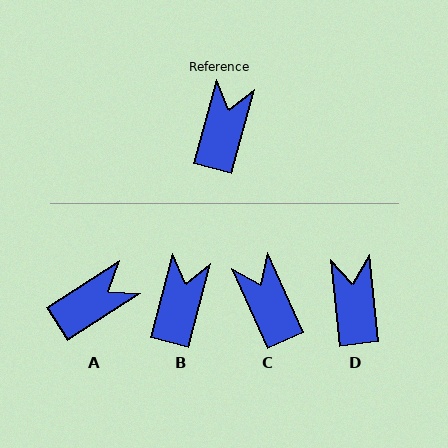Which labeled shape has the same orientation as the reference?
B.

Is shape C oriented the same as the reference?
No, it is off by about 39 degrees.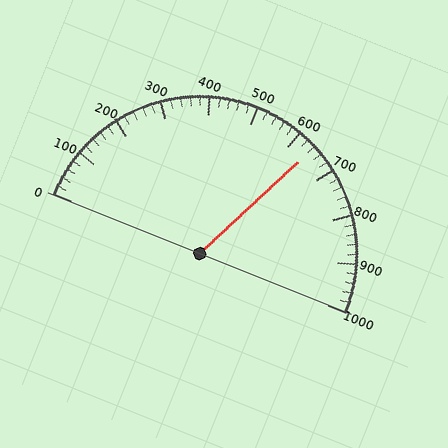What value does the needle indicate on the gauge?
The needle indicates approximately 640.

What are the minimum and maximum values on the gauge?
The gauge ranges from 0 to 1000.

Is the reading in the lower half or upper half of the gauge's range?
The reading is in the upper half of the range (0 to 1000).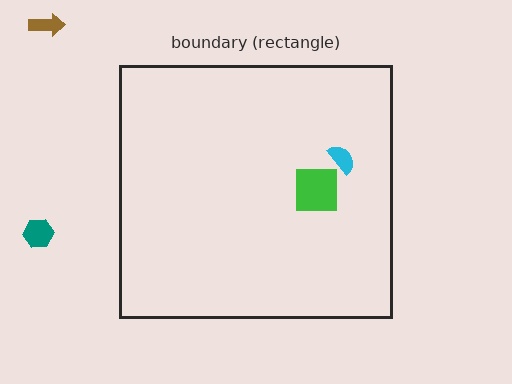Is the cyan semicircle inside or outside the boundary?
Inside.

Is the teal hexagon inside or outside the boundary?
Outside.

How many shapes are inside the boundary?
2 inside, 2 outside.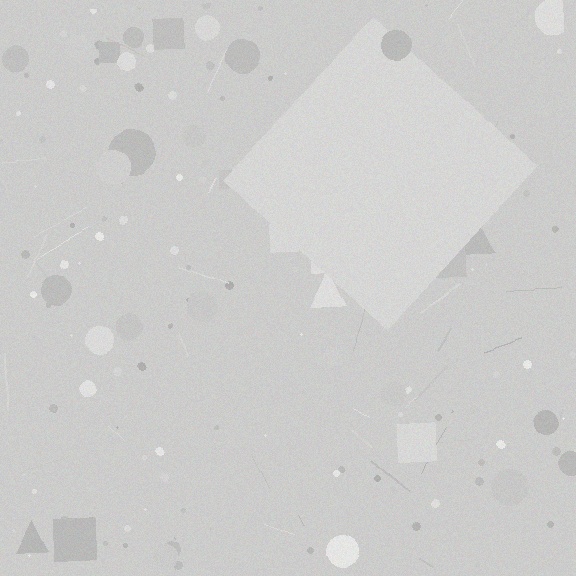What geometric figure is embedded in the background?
A diamond is embedded in the background.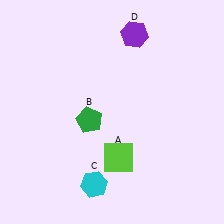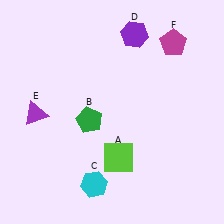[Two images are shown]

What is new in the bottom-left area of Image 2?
A purple triangle (E) was added in the bottom-left area of Image 2.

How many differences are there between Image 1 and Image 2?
There are 2 differences between the two images.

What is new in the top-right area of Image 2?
A magenta pentagon (F) was added in the top-right area of Image 2.